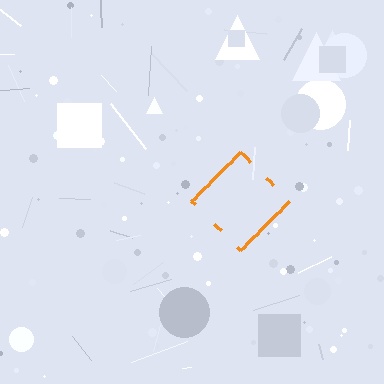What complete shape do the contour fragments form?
The contour fragments form a diamond.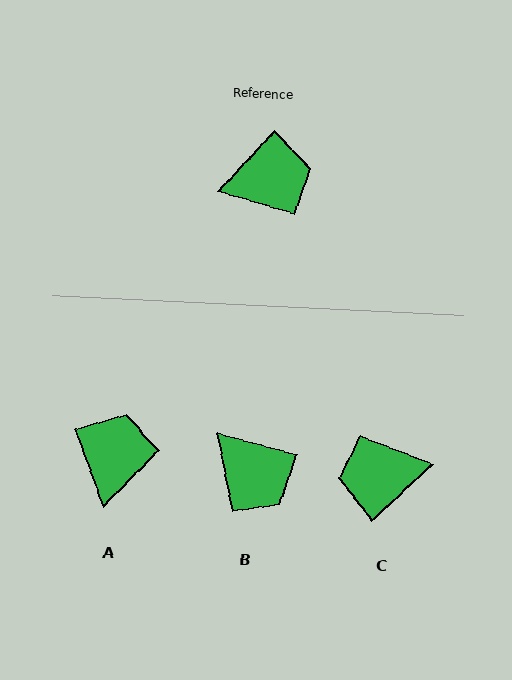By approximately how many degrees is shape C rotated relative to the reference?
Approximately 175 degrees counter-clockwise.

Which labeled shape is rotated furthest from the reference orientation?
C, about 175 degrees away.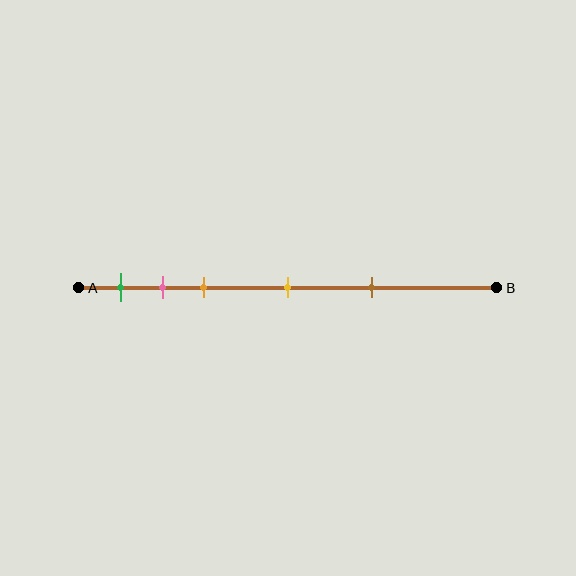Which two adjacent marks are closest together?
The pink and orange marks are the closest adjacent pair.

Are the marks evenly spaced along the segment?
No, the marks are not evenly spaced.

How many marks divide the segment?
There are 5 marks dividing the segment.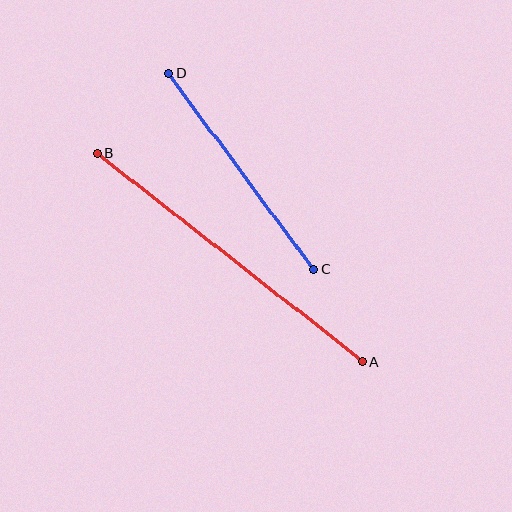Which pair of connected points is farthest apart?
Points A and B are farthest apart.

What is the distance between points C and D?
The distance is approximately 244 pixels.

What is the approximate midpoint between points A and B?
The midpoint is at approximately (230, 257) pixels.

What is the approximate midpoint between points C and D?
The midpoint is at approximately (241, 171) pixels.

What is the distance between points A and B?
The distance is approximately 338 pixels.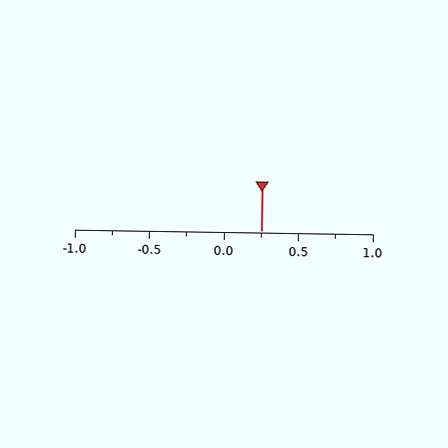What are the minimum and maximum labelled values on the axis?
The axis runs from -1.0 to 1.0.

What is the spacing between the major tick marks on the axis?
The major ticks are spaced 0.5 apart.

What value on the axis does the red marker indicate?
The marker indicates approximately 0.25.